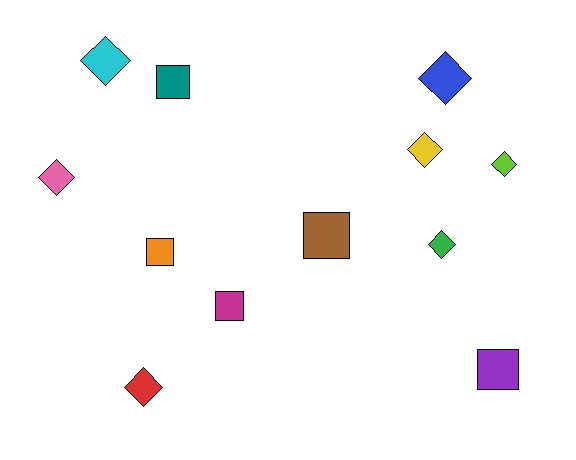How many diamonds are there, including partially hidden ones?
There are 7 diamonds.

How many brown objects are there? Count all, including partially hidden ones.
There is 1 brown object.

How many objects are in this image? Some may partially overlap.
There are 12 objects.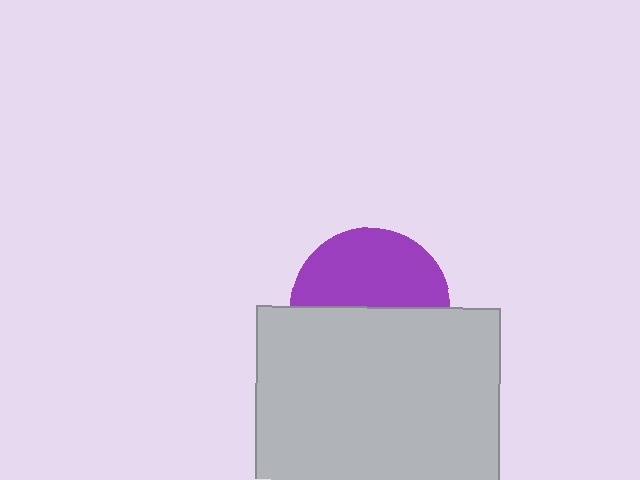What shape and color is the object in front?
The object in front is a light gray square.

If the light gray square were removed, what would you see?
You would see the complete purple circle.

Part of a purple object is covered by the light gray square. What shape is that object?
It is a circle.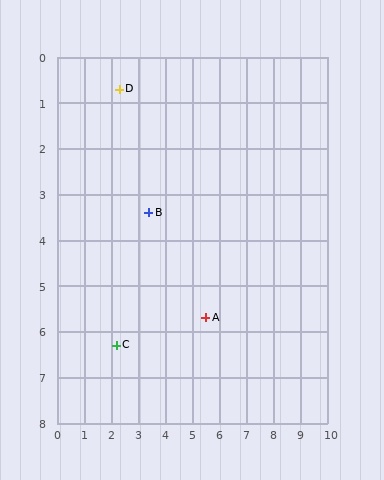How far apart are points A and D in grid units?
Points A and D are about 5.9 grid units apart.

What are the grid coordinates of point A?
Point A is at approximately (5.5, 5.7).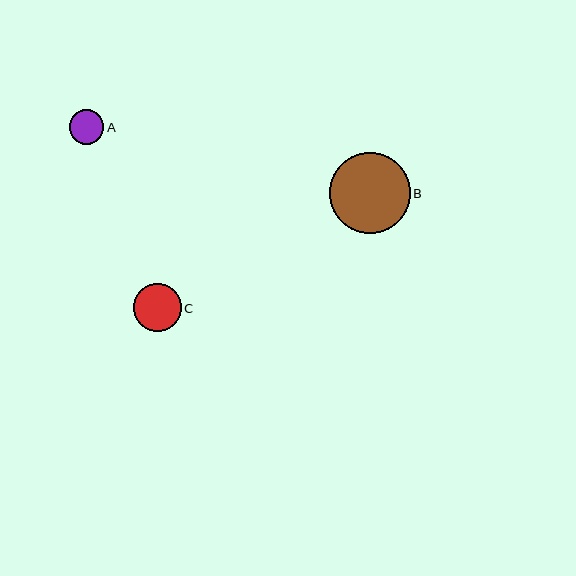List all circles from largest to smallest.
From largest to smallest: B, C, A.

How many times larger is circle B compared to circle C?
Circle B is approximately 1.7 times the size of circle C.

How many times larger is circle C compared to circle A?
Circle C is approximately 1.4 times the size of circle A.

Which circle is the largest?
Circle B is the largest with a size of approximately 80 pixels.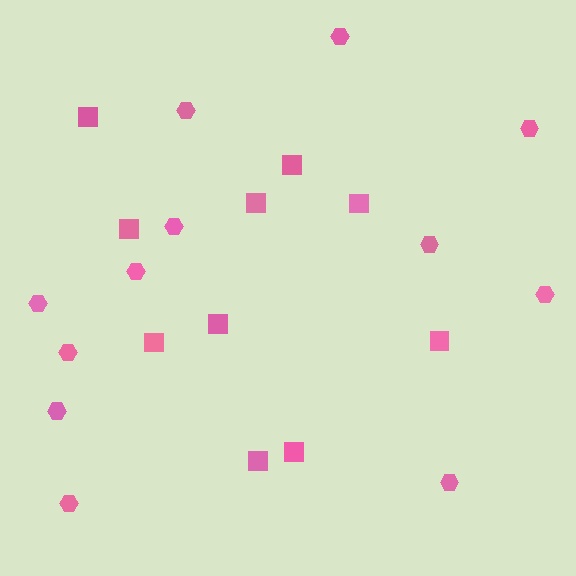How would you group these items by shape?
There are 2 groups: one group of squares (10) and one group of hexagons (12).